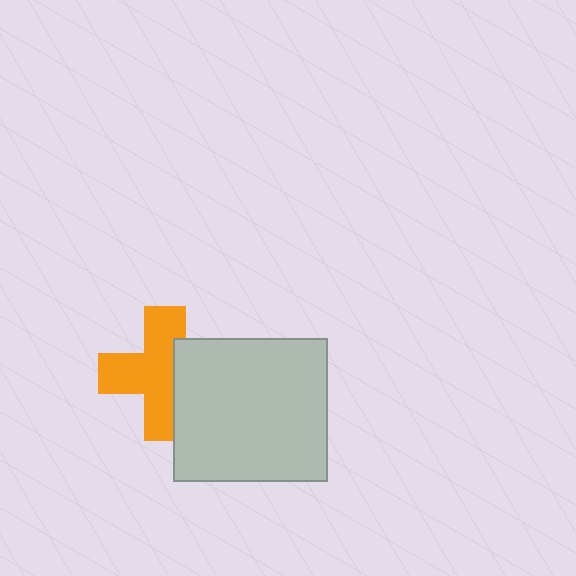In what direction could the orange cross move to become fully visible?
The orange cross could move left. That would shift it out from behind the light gray rectangle entirely.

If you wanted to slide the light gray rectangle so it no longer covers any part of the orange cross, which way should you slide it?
Slide it right — that is the most direct way to separate the two shapes.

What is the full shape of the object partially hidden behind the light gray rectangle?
The partially hidden object is an orange cross.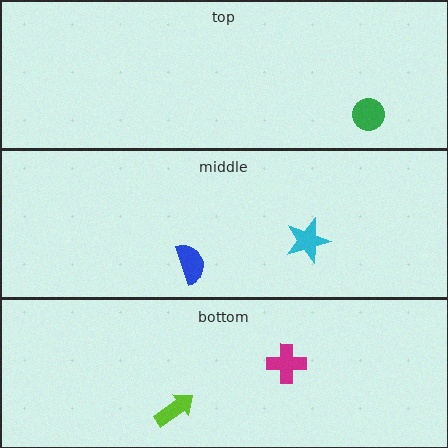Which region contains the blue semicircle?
The middle region.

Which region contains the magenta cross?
The bottom region.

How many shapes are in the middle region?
2.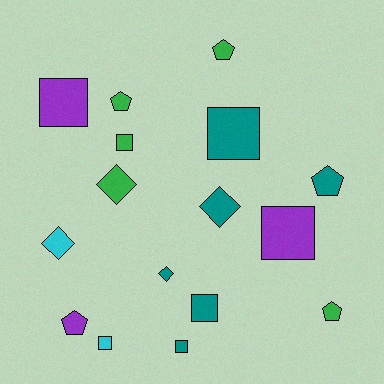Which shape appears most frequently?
Square, with 7 objects.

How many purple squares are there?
There are 2 purple squares.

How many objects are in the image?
There are 16 objects.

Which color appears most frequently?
Teal, with 6 objects.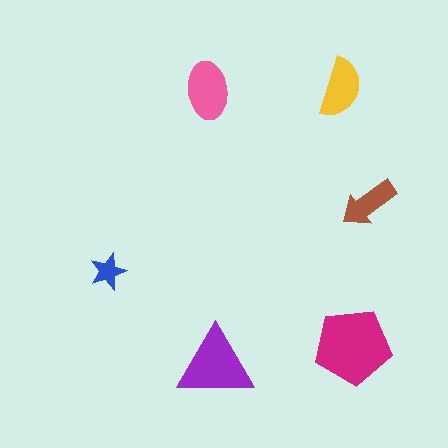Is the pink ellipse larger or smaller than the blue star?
Larger.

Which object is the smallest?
The blue star.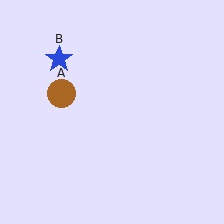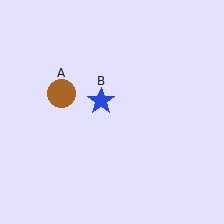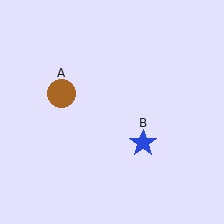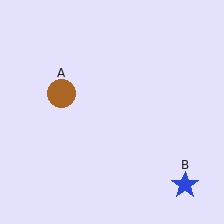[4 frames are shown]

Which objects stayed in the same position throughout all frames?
Brown circle (object A) remained stationary.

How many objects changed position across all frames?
1 object changed position: blue star (object B).